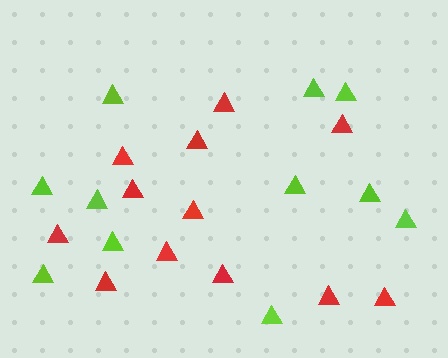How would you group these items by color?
There are 2 groups: one group of red triangles (12) and one group of lime triangles (11).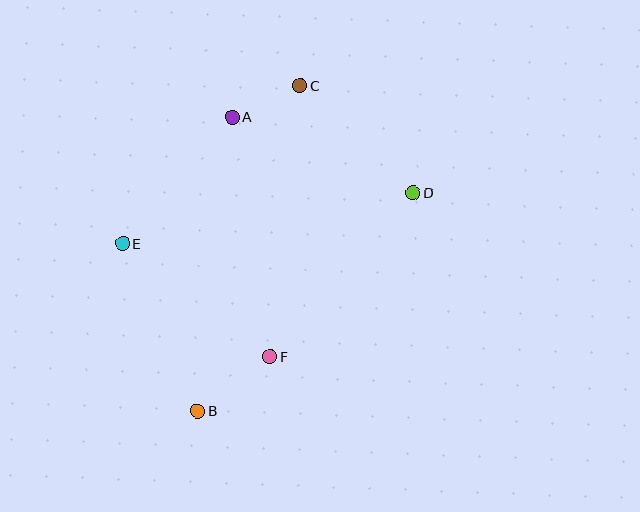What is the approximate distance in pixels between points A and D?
The distance between A and D is approximately 196 pixels.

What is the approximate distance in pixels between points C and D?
The distance between C and D is approximately 156 pixels.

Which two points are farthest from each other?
Points B and C are farthest from each other.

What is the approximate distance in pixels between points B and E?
The distance between B and E is approximately 183 pixels.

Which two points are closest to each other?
Points A and C are closest to each other.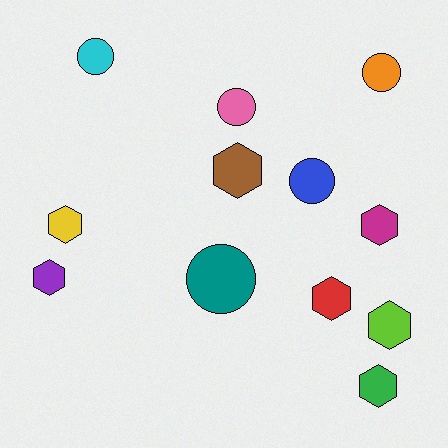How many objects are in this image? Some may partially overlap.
There are 12 objects.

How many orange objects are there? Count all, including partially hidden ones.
There is 1 orange object.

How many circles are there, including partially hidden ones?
There are 5 circles.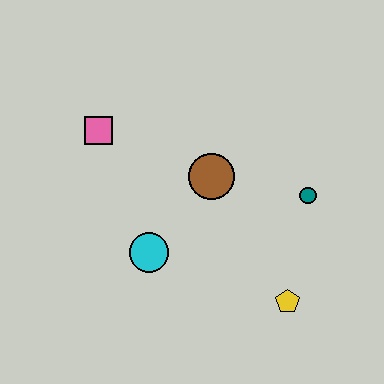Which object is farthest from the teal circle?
The pink square is farthest from the teal circle.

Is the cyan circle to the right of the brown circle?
No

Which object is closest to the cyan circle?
The brown circle is closest to the cyan circle.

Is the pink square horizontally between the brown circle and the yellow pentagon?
No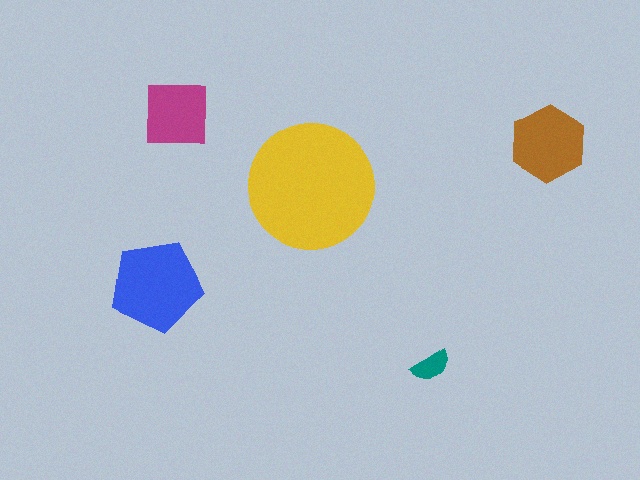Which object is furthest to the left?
The blue pentagon is leftmost.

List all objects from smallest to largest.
The teal semicircle, the magenta square, the brown hexagon, the blue pentagon, the yellow circle.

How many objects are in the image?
There are 5 objects in the image.